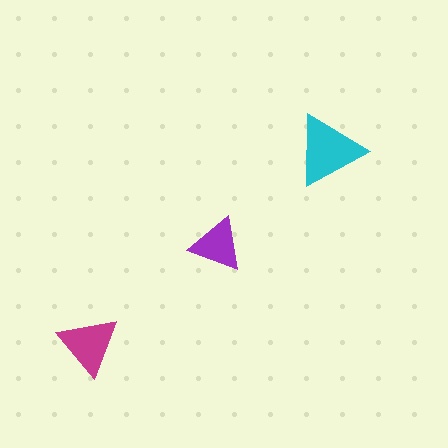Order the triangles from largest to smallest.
the cyan one, the magenta one, the purple one.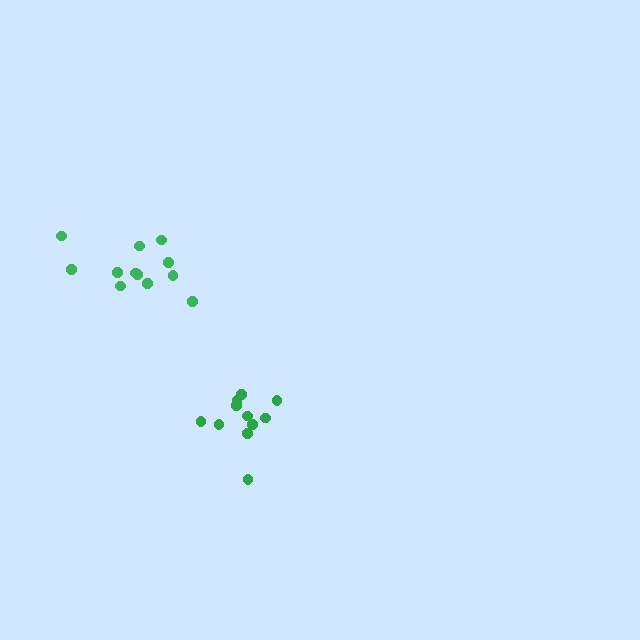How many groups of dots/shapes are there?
There are 2 groups.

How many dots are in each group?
Group 1: 11 dots, Group 2: 12 dots (23 total).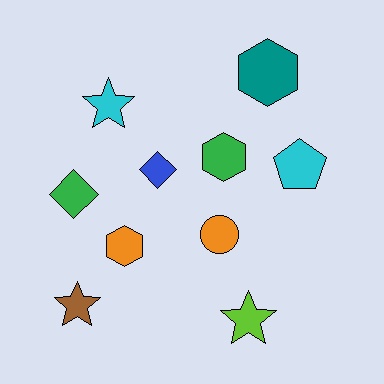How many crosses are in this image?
There are no crosses.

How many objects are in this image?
There are 10 objects.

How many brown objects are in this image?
There is 1 brown object.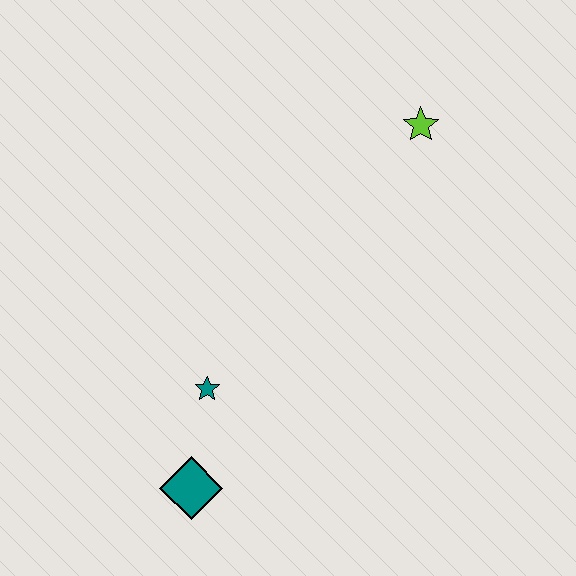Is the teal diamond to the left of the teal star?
Yes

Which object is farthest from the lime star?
The teal diamond is farthest from the lime star.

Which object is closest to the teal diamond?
The teal star is closest to the teal diamond.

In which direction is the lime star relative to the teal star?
The lime star is above the teal star.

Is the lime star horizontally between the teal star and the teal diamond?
No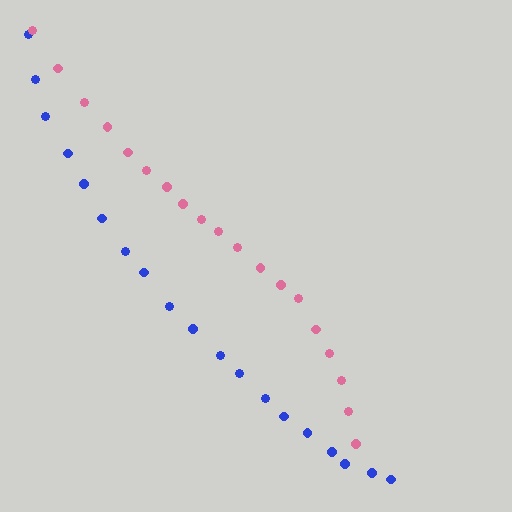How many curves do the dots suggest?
There are 2 distinct paths.